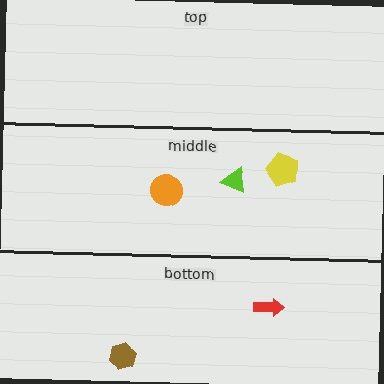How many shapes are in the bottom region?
2.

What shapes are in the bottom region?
The red arrow, the brown hexagon.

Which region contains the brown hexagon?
The bottom region.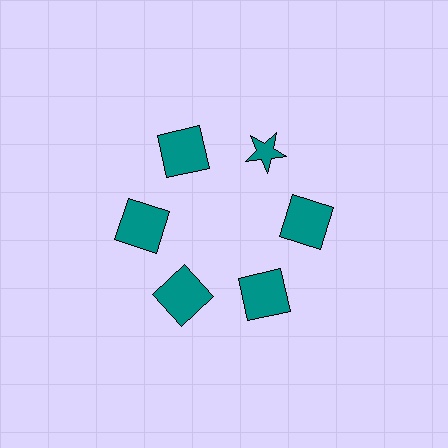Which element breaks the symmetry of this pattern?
The teal star at roughly the 1 o'clock position breaks the symmetry. All other shapes are teal squares.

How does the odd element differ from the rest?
It has a different shape: star instead of square.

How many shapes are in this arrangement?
There are 6 shapes arranged in a ring pattern.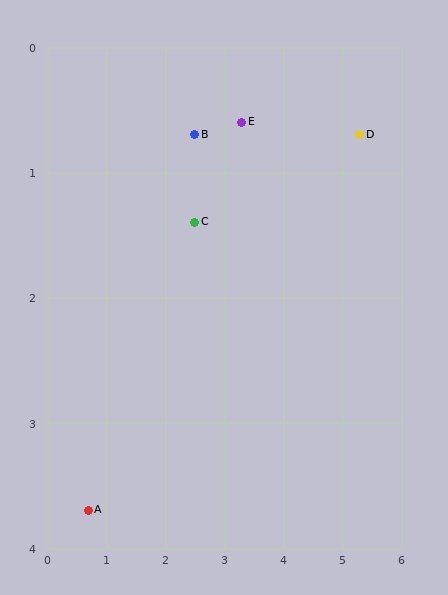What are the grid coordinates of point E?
Point E is at approximately (3.3, 0.6).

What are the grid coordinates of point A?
Point A is at approximately (0.7, 3.7).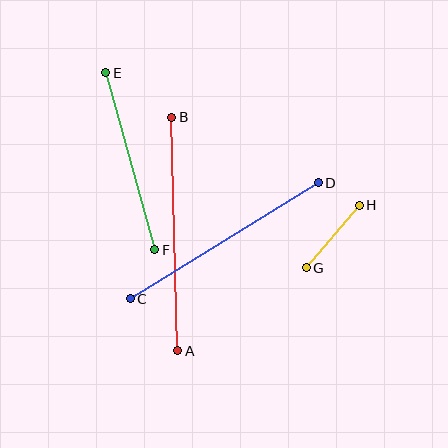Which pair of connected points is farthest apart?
Points A and B are farthest apart.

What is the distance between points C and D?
The distance is approximately 221 pixels.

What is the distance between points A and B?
The distance is approximately 233 pixels.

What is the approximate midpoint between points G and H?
The midpoint is at approximately (333, 237) pixels.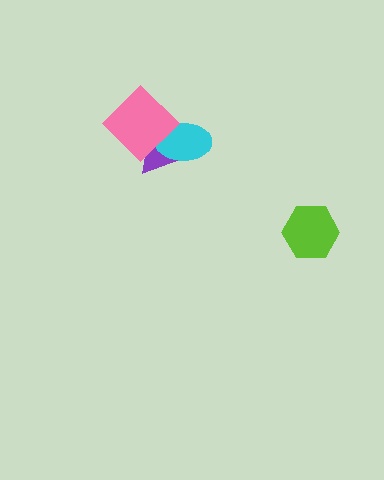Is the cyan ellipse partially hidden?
Yes, it is partially covered by another shape.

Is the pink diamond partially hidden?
No, no other shape covers it.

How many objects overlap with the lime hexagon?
0 objects overlap with the lime hexagon.